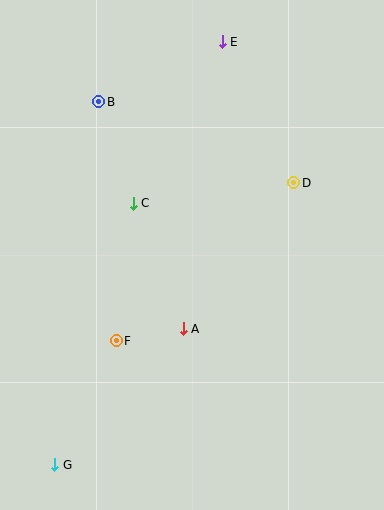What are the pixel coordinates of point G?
Point G is at (55, 465).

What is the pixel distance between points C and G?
The distance between C and G is 273 pixels.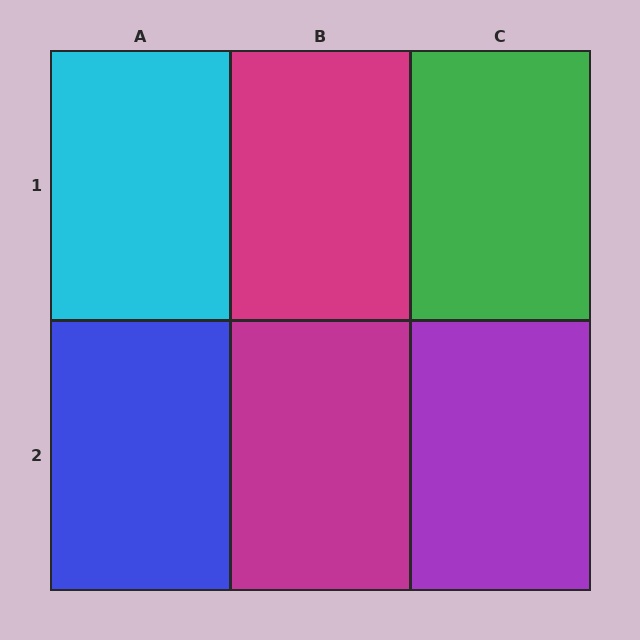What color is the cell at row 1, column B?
Magenta.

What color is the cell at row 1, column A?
Cyan.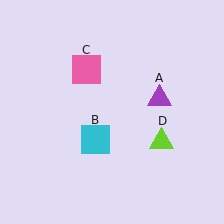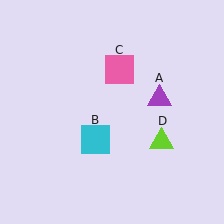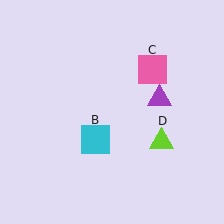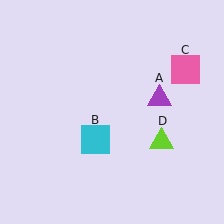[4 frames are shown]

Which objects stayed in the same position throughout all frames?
Purple triangle (object A) and cyan square (object B) and lime triangle (object D) remained stationary.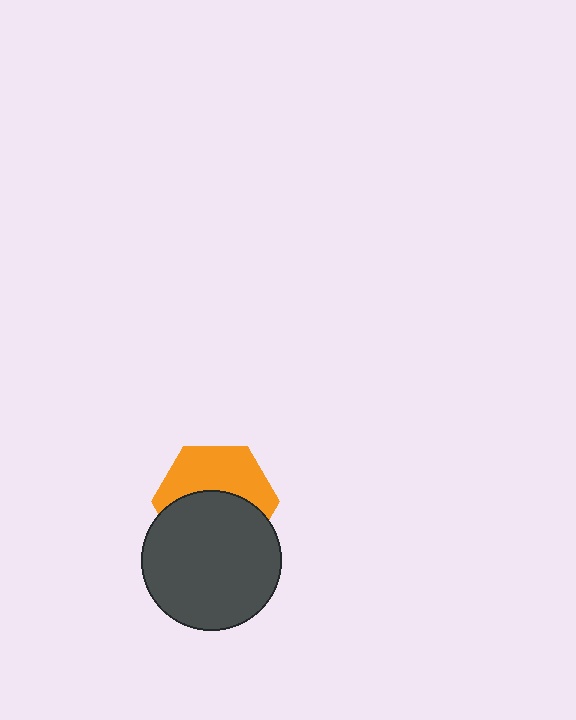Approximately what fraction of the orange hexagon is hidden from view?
Roughly 52% of the orange hexagon is hidden behind the dark gray circle.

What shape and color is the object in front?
The object in front is a dark gray circle.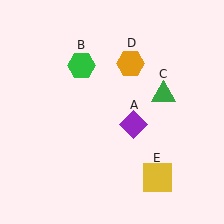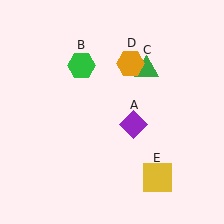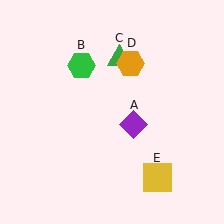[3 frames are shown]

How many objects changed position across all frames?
1 object changed position: green triangle (object C).